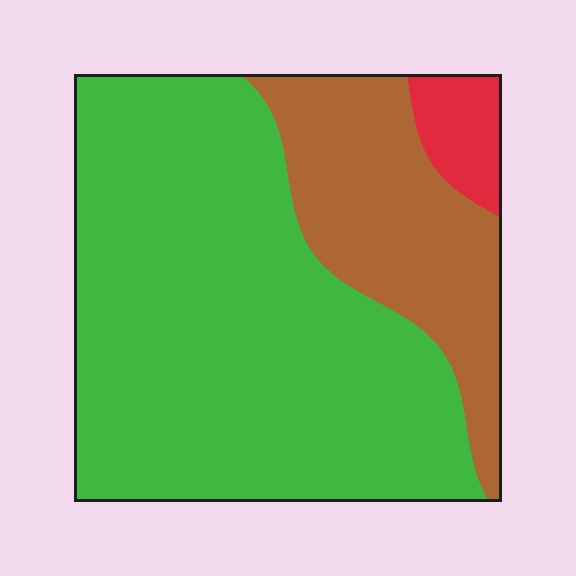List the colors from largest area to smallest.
From largest to smallest: green, brown, red.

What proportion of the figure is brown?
Brown covers 26% of the figure.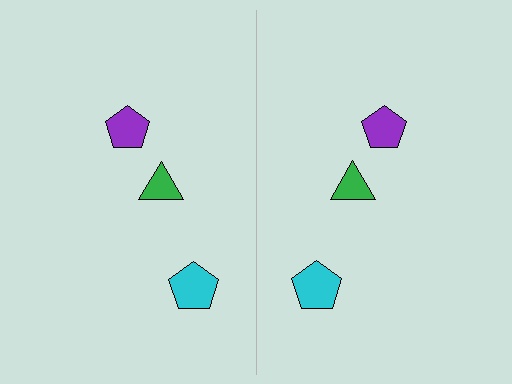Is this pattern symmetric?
Yes, this pattern has bilateral (reflection) symmetry.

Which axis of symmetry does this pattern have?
The pattern has a vertical axis of symmetry running through the center of the image.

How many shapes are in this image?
There are 6 shapes in this image.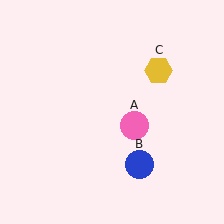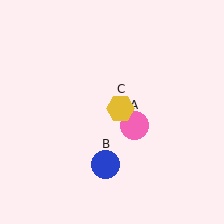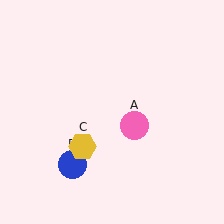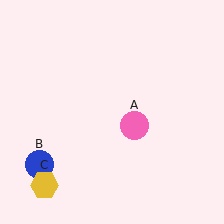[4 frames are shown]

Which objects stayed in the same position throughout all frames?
Pink circle (object A) remained stationary.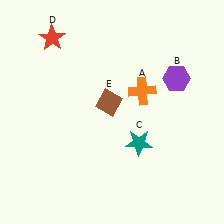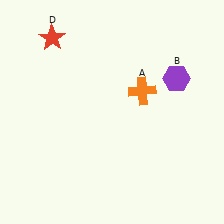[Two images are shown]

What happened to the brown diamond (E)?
The brown diamond (E) was removed in Image 2. It was in the top-left area of Image 1.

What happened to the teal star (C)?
The teal star (C) was removed in Image 2. It was in the bottom-right area of Image 1.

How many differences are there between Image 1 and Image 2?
There are 2 differences between the two images.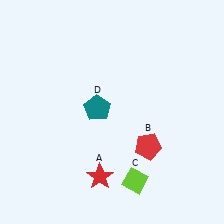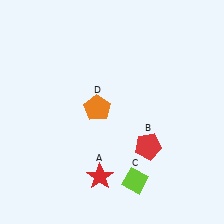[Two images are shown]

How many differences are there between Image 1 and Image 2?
There is 1 difference between the two images.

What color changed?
The pentagon (D) changed from teal in Image 1 to orange in Image 2.